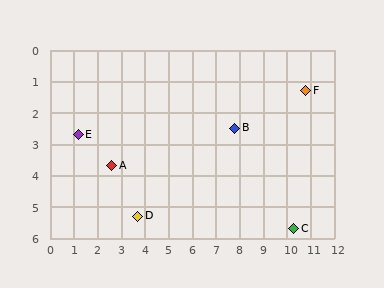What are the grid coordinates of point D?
Point D is at approximately (3.7, 5.3).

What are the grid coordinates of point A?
Point A is at approximately (2.6, 3.7).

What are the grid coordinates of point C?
Point C is at approximately (10.3, 5.7).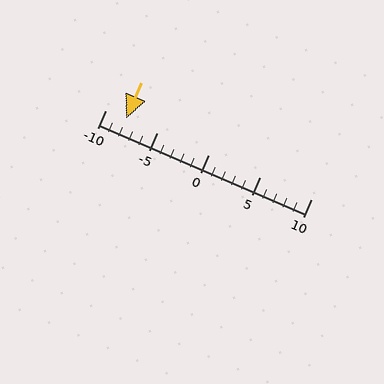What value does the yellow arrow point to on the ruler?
The yellow arrow points to approximately -8.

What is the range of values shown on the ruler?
The ruler shows values from -10 to 10.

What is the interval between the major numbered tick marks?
The major tick marks are spaced 5 units apart.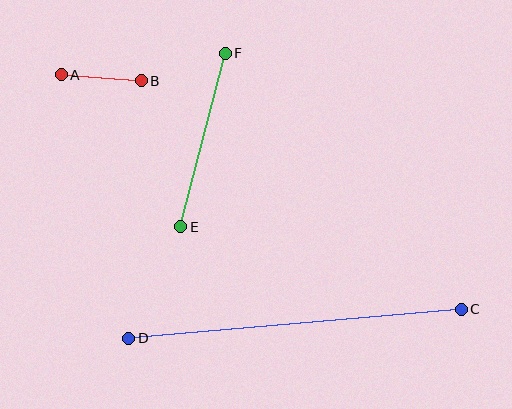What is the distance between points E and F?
The distance is approximately 179 pixels.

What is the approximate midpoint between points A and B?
The midpoint is at approximately (101, 78) pixels.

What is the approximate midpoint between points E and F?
The midpoint is at approximately (203, 140) pixels.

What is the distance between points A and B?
The distance is approximately 80 pixels.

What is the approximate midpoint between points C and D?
The midpoint is at approximately (295, 324) pixels.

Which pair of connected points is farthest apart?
Points C and D are farthest apart.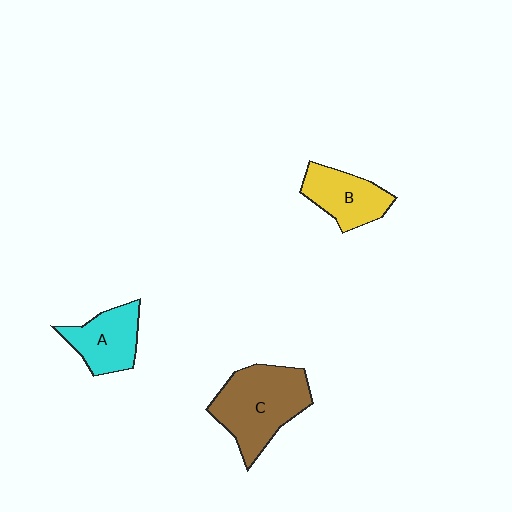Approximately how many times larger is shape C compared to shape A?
Approximately 1.6 times.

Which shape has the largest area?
Shape C (brown).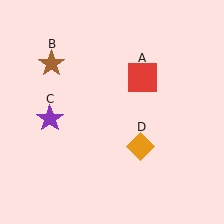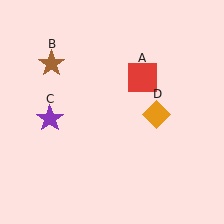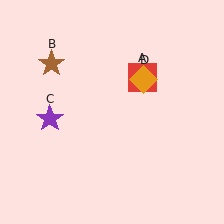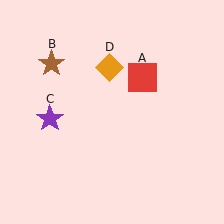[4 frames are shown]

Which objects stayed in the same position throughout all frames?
Red square (object A) and brown star (object B) and purple star (object C) remained stationary.